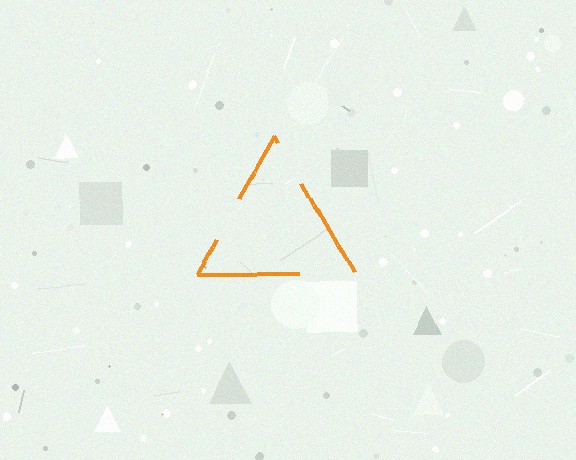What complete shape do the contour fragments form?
The contour fragments form a triangle.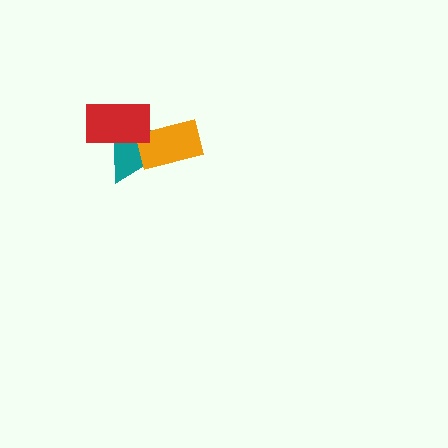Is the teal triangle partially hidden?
Yes, it is partially covered by another shape.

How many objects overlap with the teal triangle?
2 objects overlap with the teal triangle.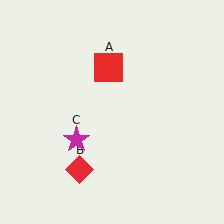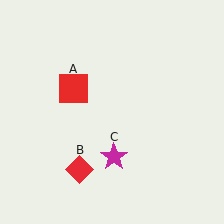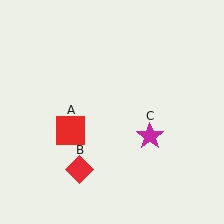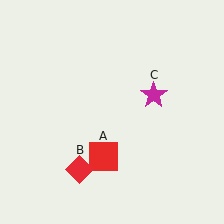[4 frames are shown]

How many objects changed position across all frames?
2 objects changed position: red square (object A), magenta star (object C).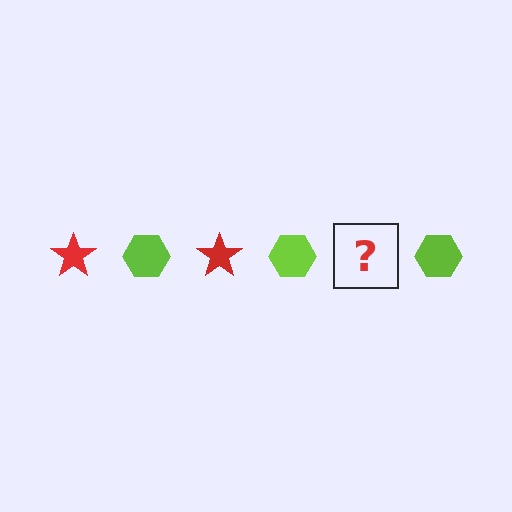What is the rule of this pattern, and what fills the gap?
The rule is that the pattern alternates between red star and lime hexagon. The gap should be filled with a red star.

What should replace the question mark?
The question mark should be replaced with a red star.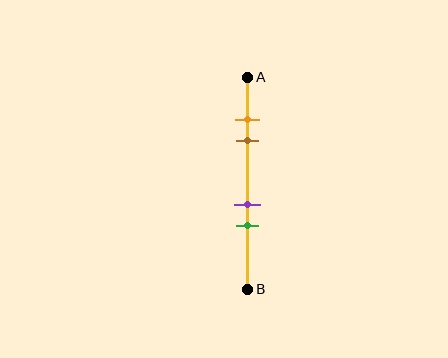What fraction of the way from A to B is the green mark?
The green mark is approximately 70% (0.7) of the way from A to B.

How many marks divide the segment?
There are 4 marks dividing the segment.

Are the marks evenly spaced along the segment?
No, the marks are not evenly spaced.